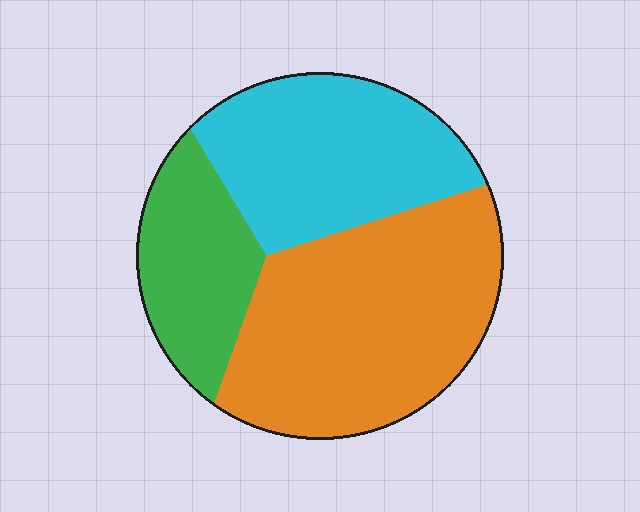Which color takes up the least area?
Green, at roughly 20%.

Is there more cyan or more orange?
Orange.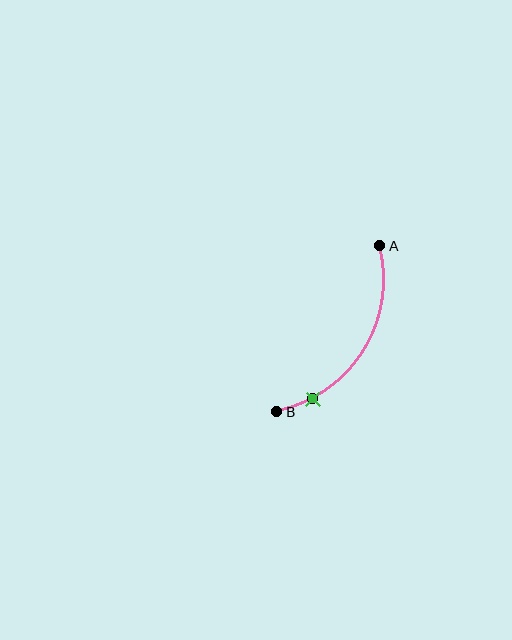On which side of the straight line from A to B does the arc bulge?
The arc bulges to the right of the straight line connecting A and B.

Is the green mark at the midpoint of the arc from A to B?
No. The green mark lies on the arc but is closer to endpoint B. The arc midpoint would be at the point on the curve equidistant along the arc from both A and B.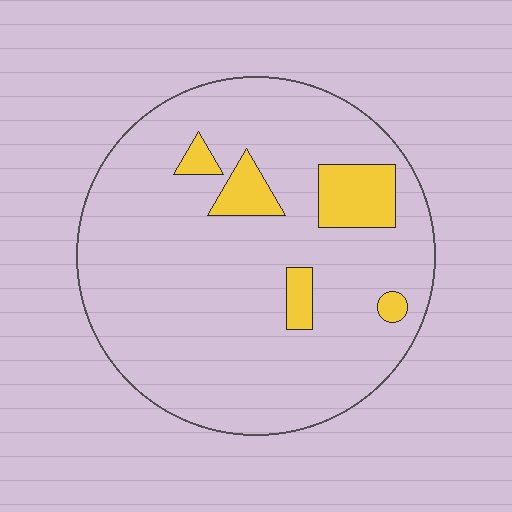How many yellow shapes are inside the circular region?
5.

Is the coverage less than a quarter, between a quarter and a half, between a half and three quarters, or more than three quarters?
Less than a quarter.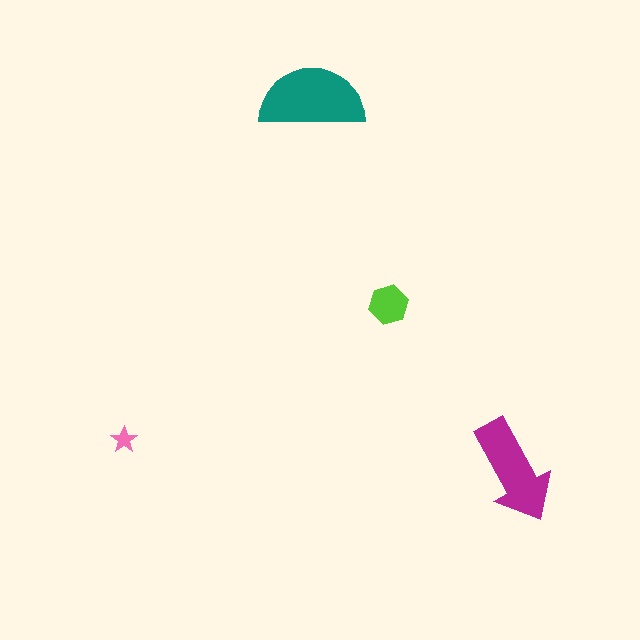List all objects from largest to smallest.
The teal semicircle, the magenta arrow, the lime hexagon, the pink star.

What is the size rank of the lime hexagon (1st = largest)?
3rd.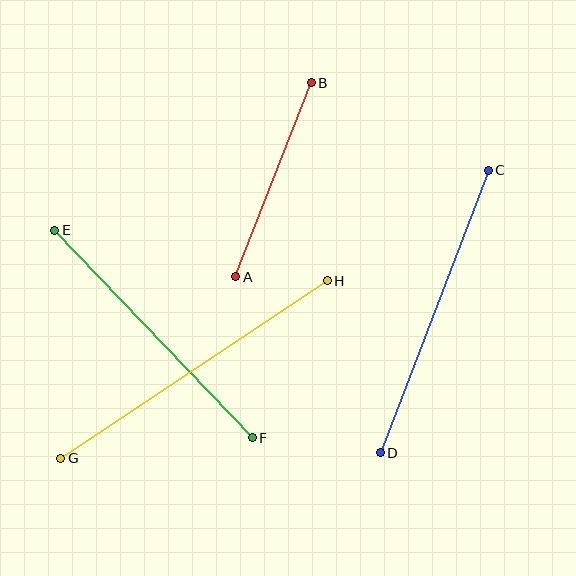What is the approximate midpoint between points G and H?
The midpoint is at approximately (194, 369) pixels.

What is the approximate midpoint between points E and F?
The midpoint is at approximately (153, 334) pixels.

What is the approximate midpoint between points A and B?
The midpoint is at approximately (274, 180) pixels.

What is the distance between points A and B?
The distance is approximately 208 pixels.